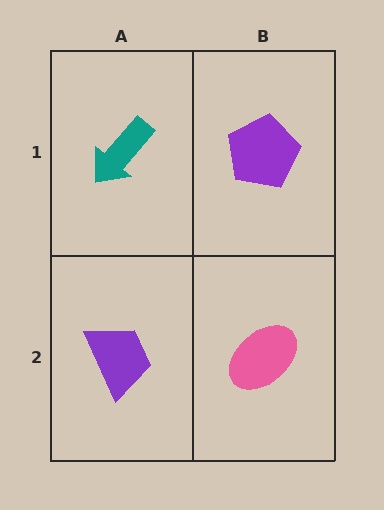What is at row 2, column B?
A pink ellipse.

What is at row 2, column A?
A purple trapezoid.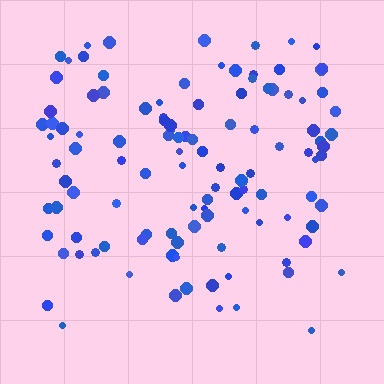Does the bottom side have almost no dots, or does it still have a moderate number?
Still a moderate number, just noticeably fewer than the top.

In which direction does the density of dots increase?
From bottom to top, with the top side densest.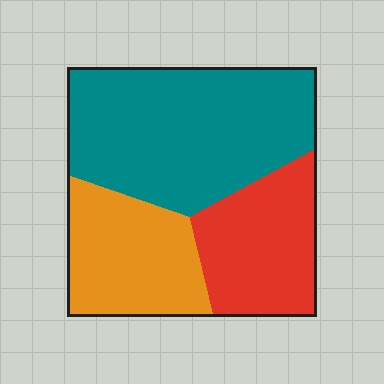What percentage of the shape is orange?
Orange takes up about one quarter (1/4) of the shape.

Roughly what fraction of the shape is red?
Red covers 26% of the shape.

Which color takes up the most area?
Teal, at roughly 50%.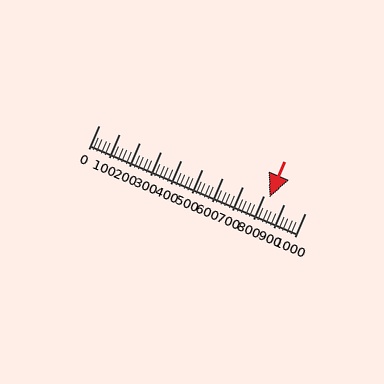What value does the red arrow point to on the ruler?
The red arrow points to approximately 827.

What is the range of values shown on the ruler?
The ruler shows values from 0 to 1000.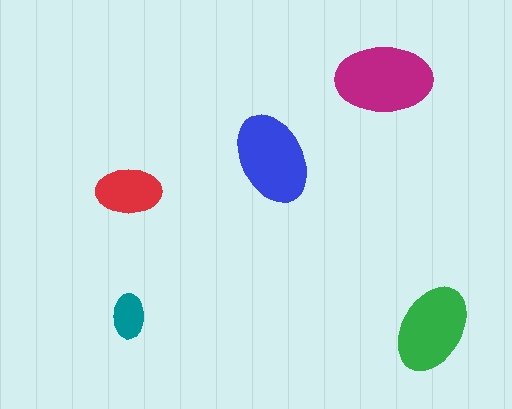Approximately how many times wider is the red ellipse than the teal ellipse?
About 1.5 times wider.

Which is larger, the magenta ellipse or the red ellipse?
The magenta one.